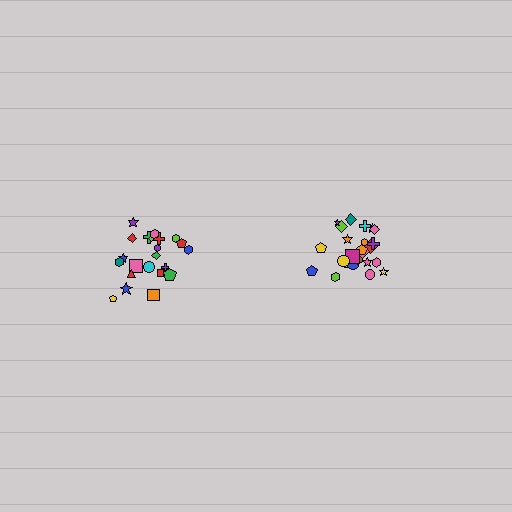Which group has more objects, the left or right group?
The right group.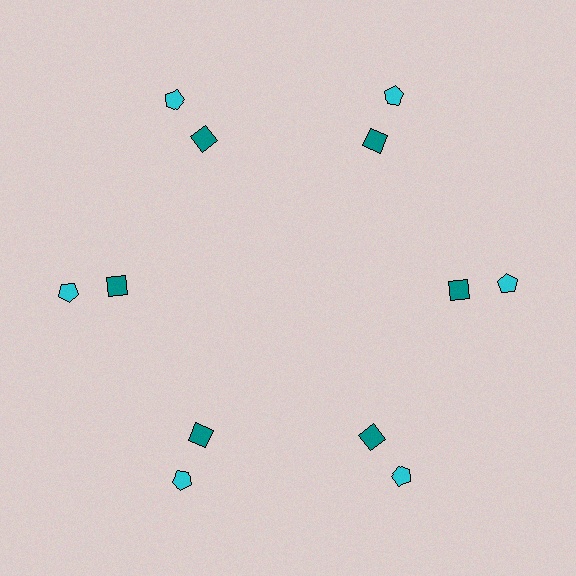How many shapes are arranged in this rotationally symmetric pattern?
There are 12 shapes, arranged in 6 groups of 2.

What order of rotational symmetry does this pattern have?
This pattern has 6-fold rotational symmetry.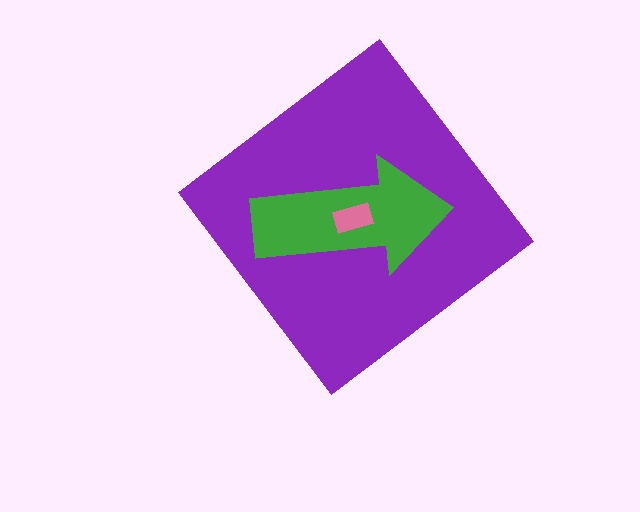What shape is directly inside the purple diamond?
The green arrow.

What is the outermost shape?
The purple diamond.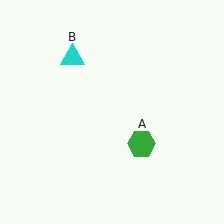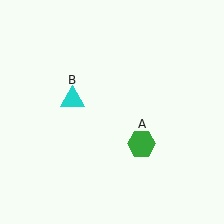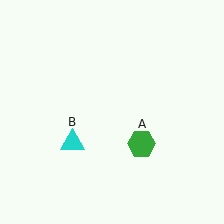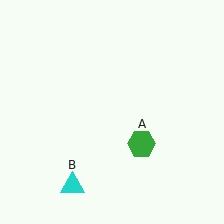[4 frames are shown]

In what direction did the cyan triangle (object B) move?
The cyan triangle (object B) moved down.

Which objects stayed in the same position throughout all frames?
Green hexagon (object A) remained stationary.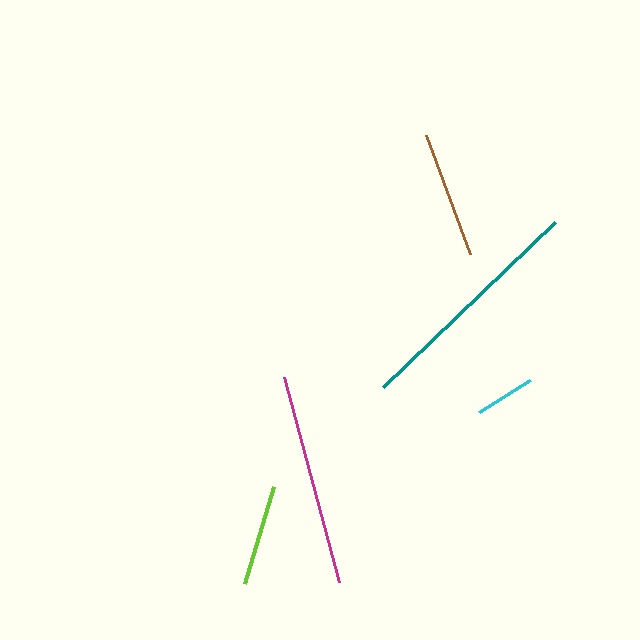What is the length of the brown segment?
The brown segment is approximately 126 pixels long.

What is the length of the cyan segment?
The cyan segment is approximately 60 pixels long.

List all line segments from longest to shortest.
From longest to shortest: teal, magenta, brown, lime, cyan.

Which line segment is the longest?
The teal line is the longest at approximately 239 pixels.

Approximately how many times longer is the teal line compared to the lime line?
The teal line is approximately 2.4 times the length of the lime line.